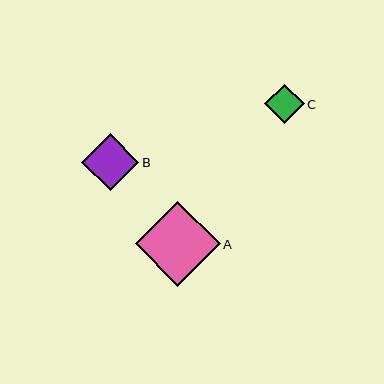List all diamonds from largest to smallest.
From largest to smallest: A, B, C.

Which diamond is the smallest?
Diamond C is the smallest with a size of approximately 39 pixels.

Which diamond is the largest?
Diamond A is the largest with a size of approximately 85 pixels.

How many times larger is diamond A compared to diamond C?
Diamond A is approximately 2.2 times the size of diamond C.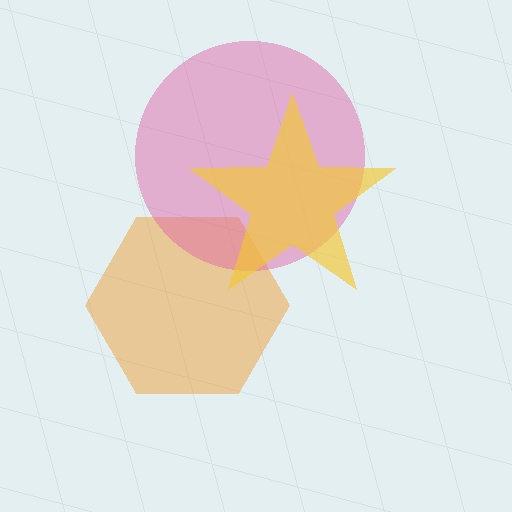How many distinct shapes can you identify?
There are 3 distinct shapes: an orange hexagon, a pink circle, a yellow star.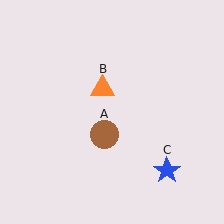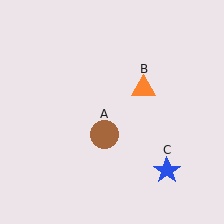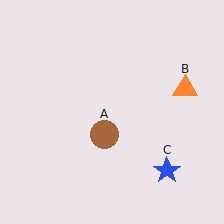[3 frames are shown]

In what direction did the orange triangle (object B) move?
The orange triangle (object B) moved right.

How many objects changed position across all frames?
1 object changed position: orange triangle (object B).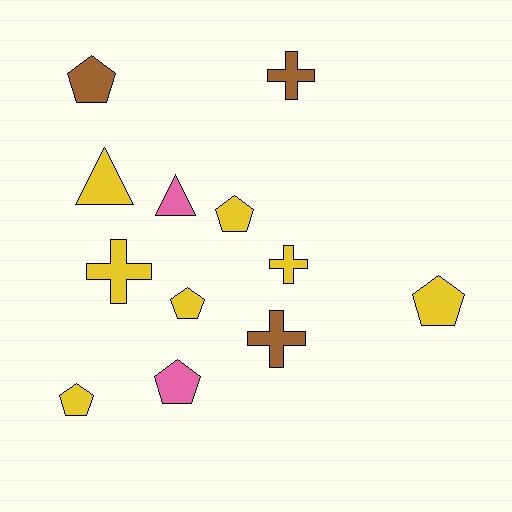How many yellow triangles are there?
There is 1 yellow triangle.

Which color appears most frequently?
Yellow, with 7 objects.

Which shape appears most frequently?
Pentagon, with 6 objects.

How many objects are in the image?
There are 12 objects.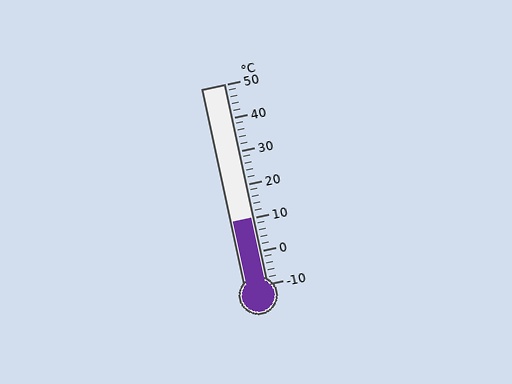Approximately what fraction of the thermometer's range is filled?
The thermometer is filled to approximately 35% of its range.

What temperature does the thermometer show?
The thermometer shows approximately 10°C.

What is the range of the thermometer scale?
The thermometer scale ranges from -10°C to 50°C.